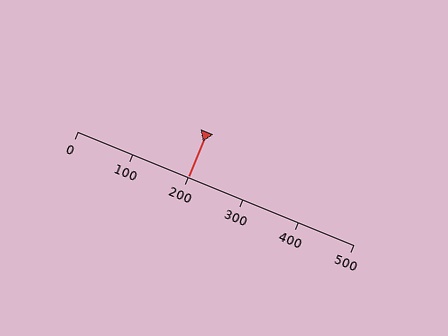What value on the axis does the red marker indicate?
The marker indicates approximately 200.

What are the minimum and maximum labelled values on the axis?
The axis runs from 0 to 500.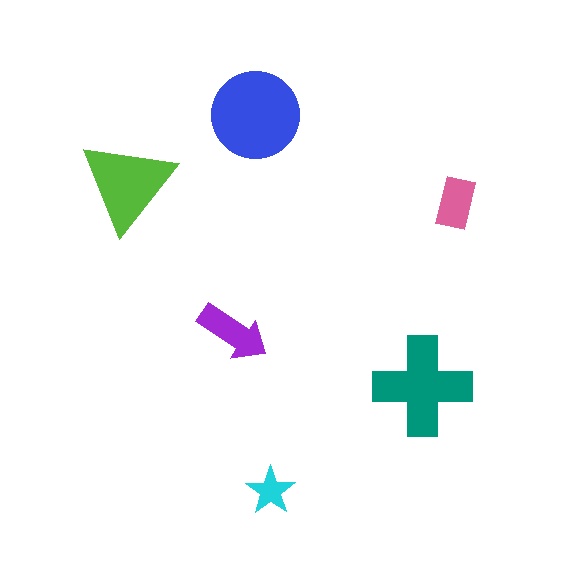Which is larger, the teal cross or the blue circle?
The blue circle.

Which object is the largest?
The blue circle.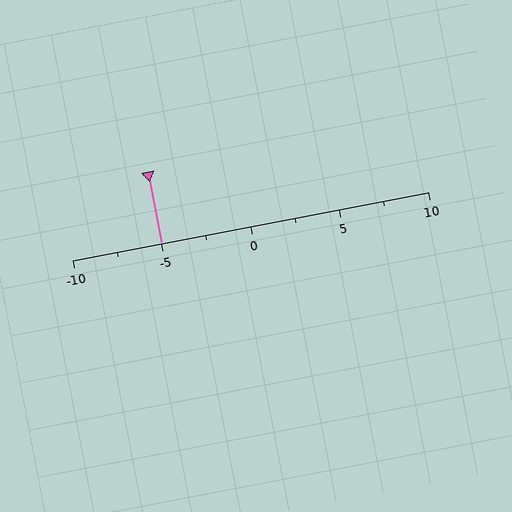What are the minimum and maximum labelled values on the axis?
The axis runs from -10 to 10.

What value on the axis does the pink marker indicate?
The marker indicates approximately -5.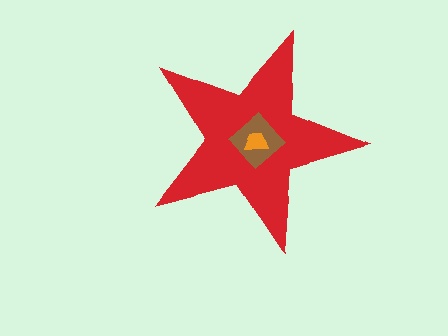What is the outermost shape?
The red star.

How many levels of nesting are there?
3.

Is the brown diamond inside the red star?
Yes.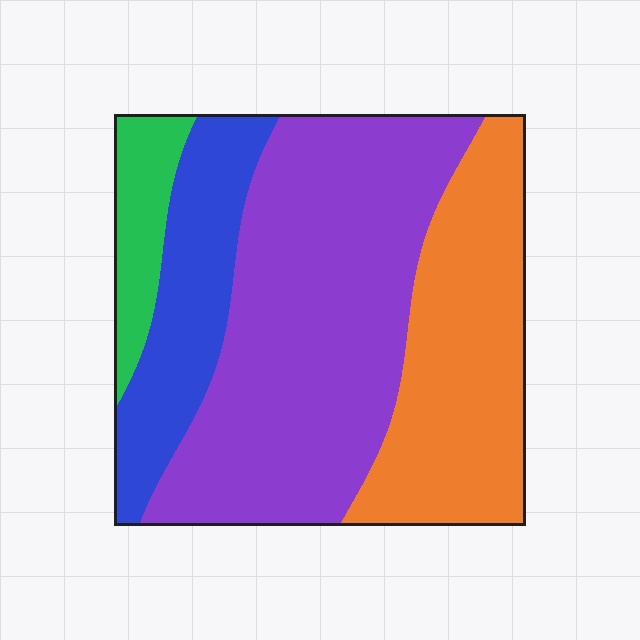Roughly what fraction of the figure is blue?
Blue takes up about one sixth (1/6) of the figure.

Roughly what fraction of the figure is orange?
Orange covers around 30% of the figure.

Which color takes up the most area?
Purple, at roughly 45%.